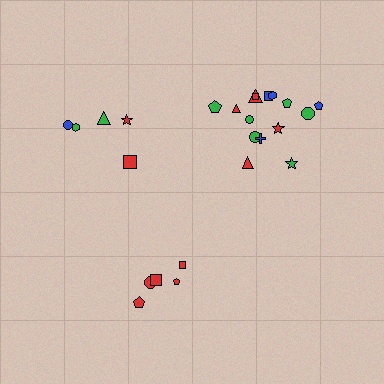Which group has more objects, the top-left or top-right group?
The top-right group.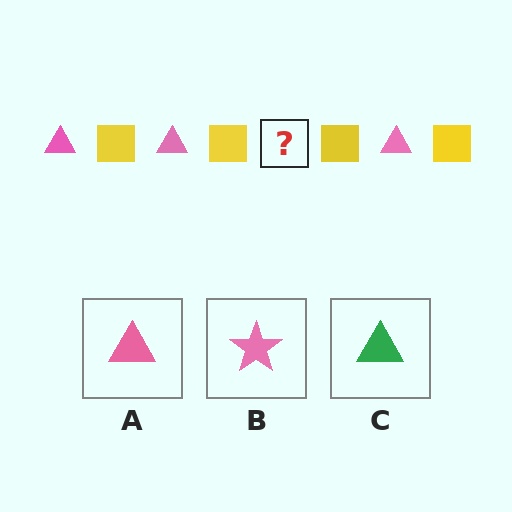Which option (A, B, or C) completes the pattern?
A.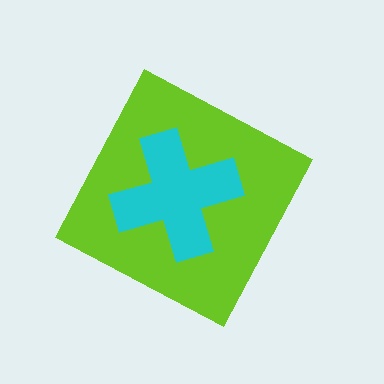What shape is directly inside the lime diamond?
The cyan cross.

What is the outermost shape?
The lime diamond.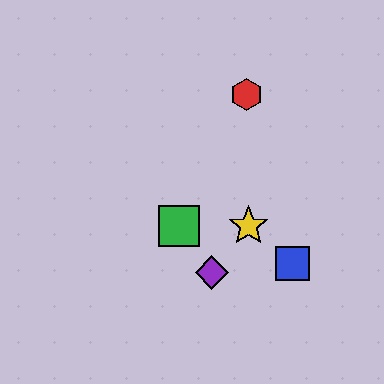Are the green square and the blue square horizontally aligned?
No, the green square is at y≈226 and the blue square is at y≈263.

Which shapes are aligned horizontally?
The green square, the yellow star are aligned horizontally.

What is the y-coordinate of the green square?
The green square is at y≈226.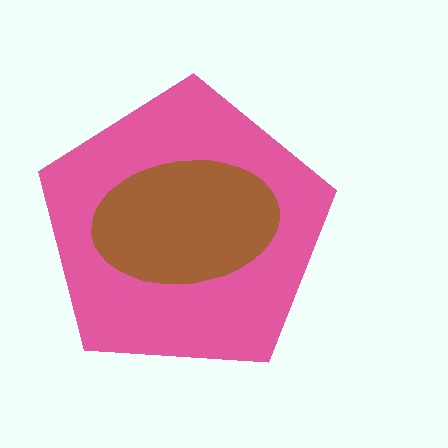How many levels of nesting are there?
2.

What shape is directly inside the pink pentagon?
The brown ellipse.